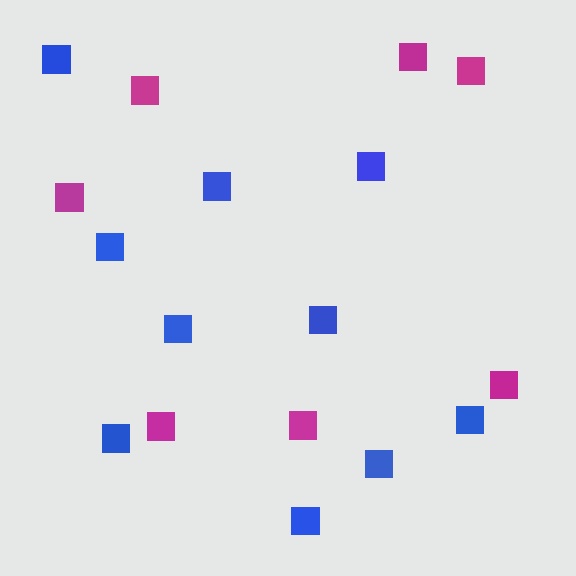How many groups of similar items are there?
There are 2 groups: one group of magenta squares (7) and one group of blue squares (10).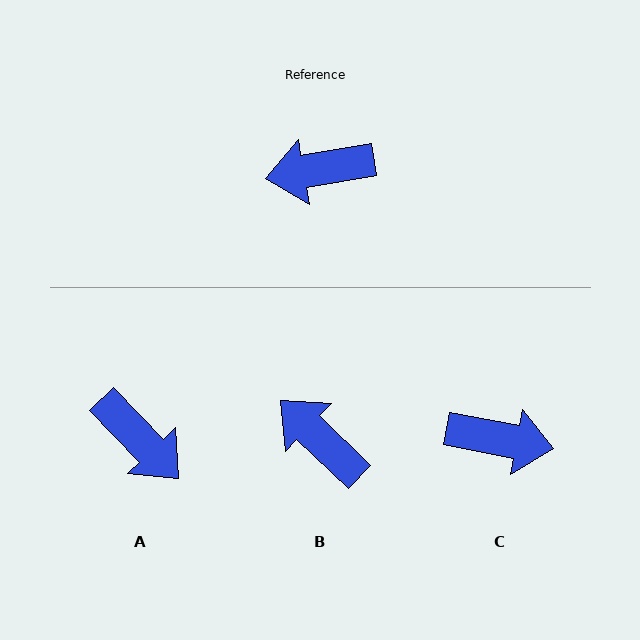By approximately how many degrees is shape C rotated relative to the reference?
Approximately 159 degrees counter-clockwise.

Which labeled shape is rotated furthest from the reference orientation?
C, about 159 degrees away.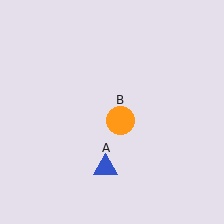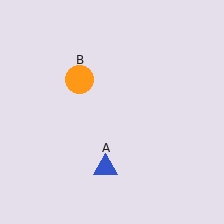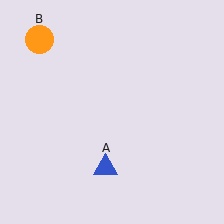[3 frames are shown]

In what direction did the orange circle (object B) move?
The orange circle (object B) moved up and to the left.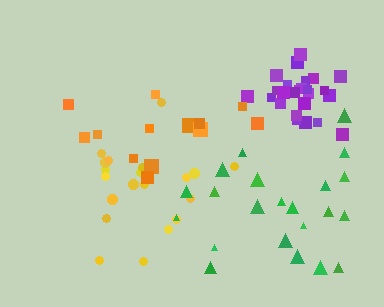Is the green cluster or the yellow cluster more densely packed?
Yellow.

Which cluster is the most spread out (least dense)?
Orange.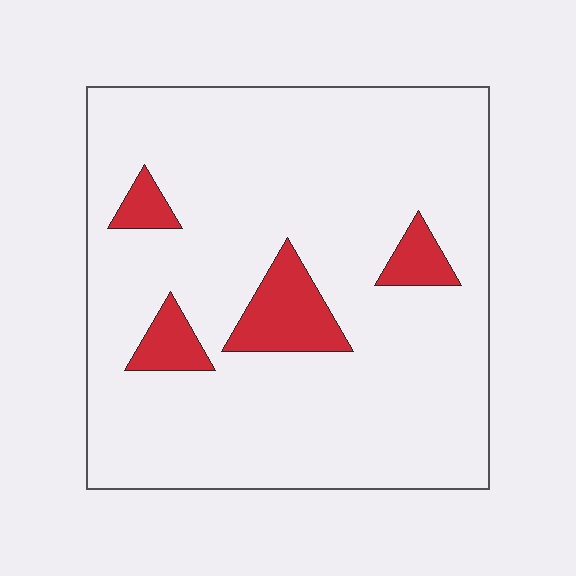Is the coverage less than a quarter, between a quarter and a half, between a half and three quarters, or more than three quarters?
Less than a quarter.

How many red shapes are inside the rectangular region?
4.